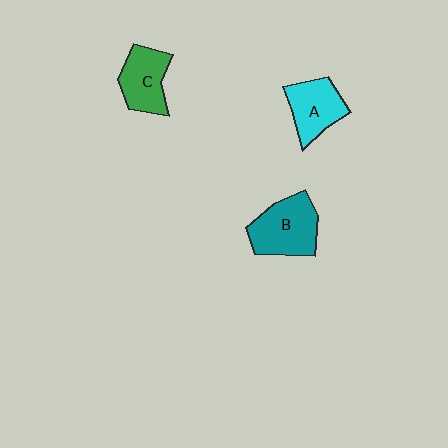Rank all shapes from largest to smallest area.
From largest to smallest: B (teal), A (cyan), C (green).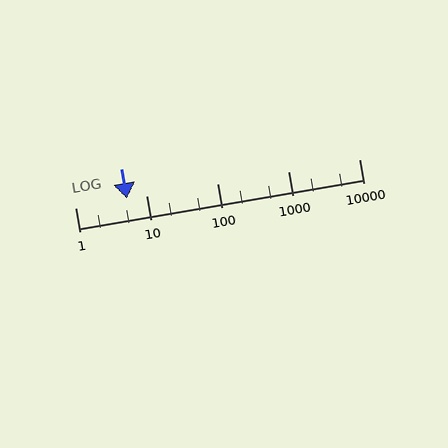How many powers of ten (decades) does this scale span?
The scale spans 4 decades, from 1 to 10000.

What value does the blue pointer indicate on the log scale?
The pointer indicates approximately 5.3.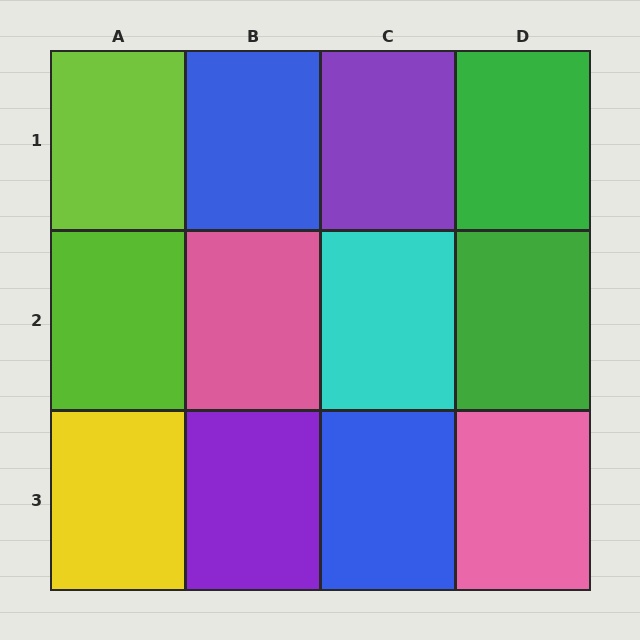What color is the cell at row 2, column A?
Lime.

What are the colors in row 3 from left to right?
Yellow, purple, blue, pink.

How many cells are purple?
2 cells are purple.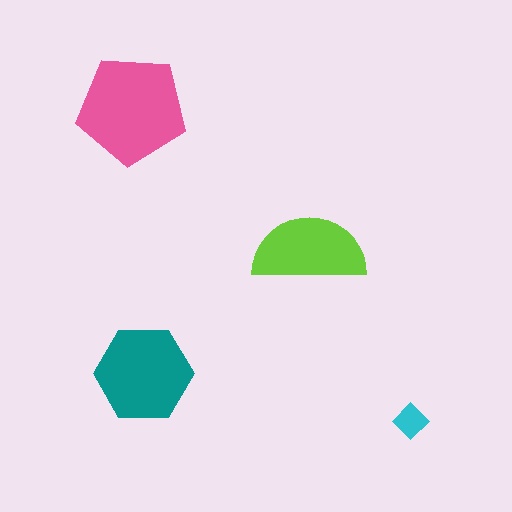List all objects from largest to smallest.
The pink pentagon, the teal hexagon, the lime semicircle, the cyan diamond.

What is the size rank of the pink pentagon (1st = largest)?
1st.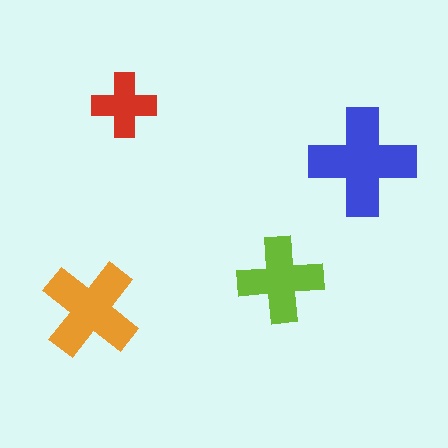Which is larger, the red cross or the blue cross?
The blue one.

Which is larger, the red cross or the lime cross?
The lime one.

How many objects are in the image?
There are 4 objects in the image.